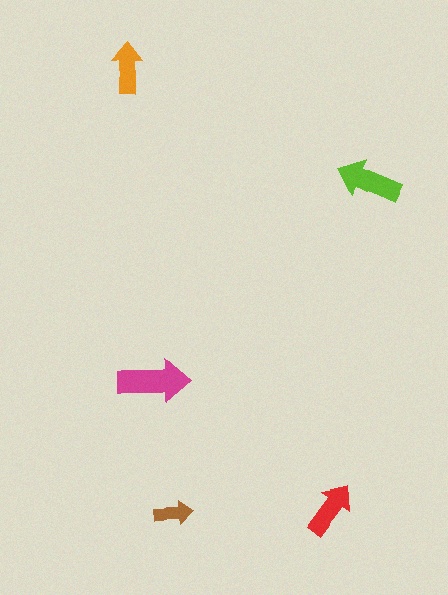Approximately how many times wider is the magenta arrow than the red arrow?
About 1.5 times wider.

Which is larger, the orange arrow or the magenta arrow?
The magenta one.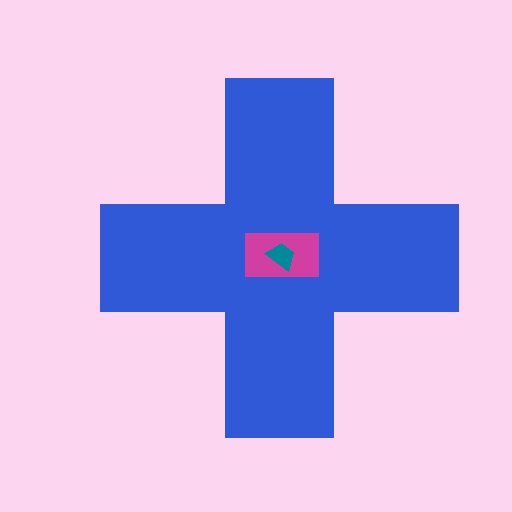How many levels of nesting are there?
3.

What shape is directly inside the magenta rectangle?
The teal trapezoid.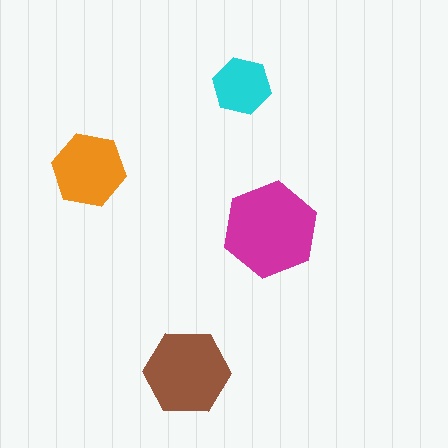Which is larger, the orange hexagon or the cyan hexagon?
The orange one.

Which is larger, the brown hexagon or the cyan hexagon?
The brown one.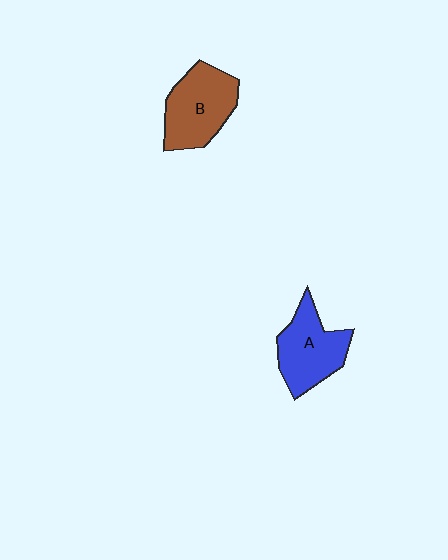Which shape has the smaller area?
Shape A (blue).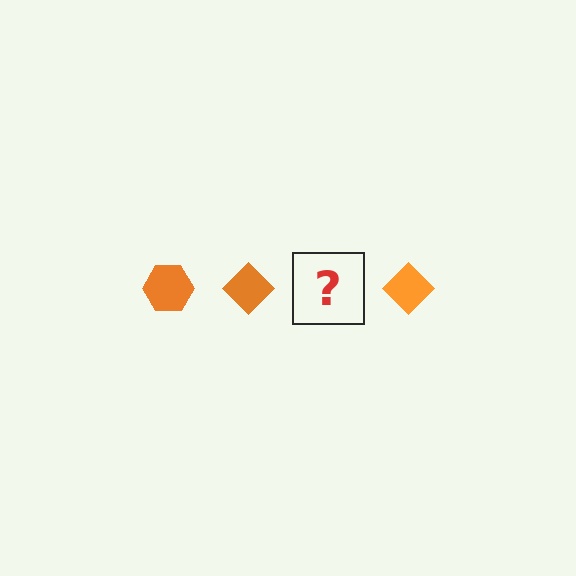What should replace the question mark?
The question mark should be replaced with an orange hexagon.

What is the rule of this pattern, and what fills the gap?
The rule is that the pattern cycles through hexagon, diamond shapes in orange. The gap should be filled with an orange hexagon.